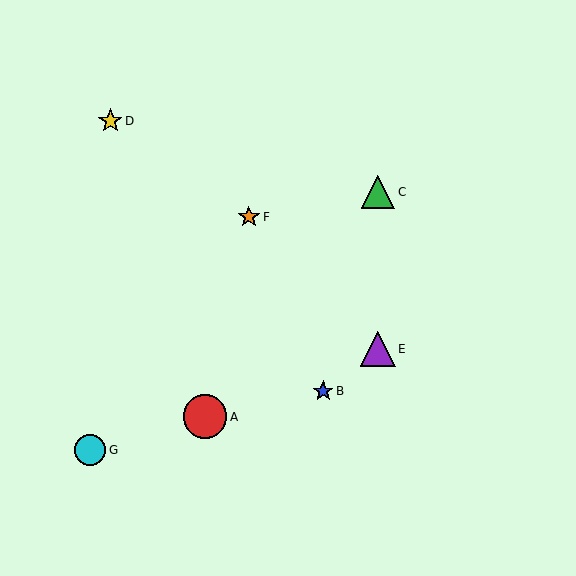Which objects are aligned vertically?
Objects C, E are aligned vertically.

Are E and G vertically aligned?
No, E is at x≈378 and G is at x≈90.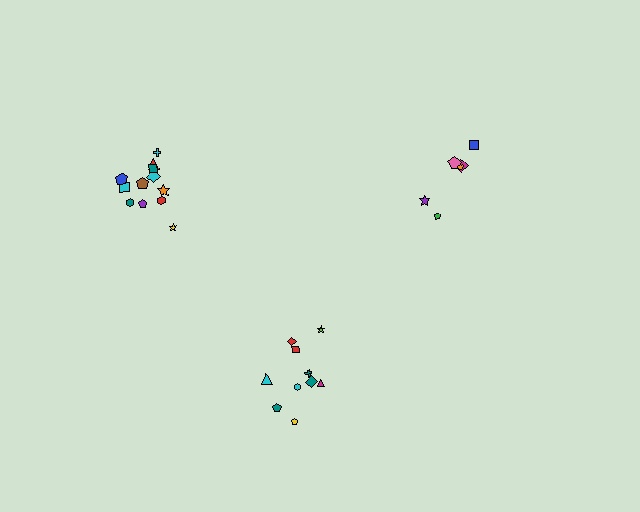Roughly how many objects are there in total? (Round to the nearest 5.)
Roughly 30 objects in total.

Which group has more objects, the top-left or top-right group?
The top-left group.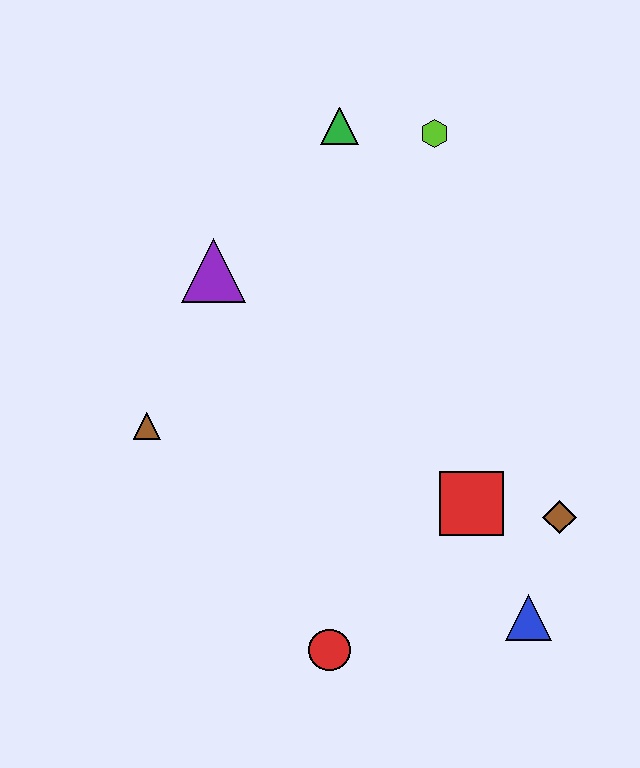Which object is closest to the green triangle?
The lime hexagon is closest to the green triangle.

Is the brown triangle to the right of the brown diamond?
No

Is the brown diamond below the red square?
Yes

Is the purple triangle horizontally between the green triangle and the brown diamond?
No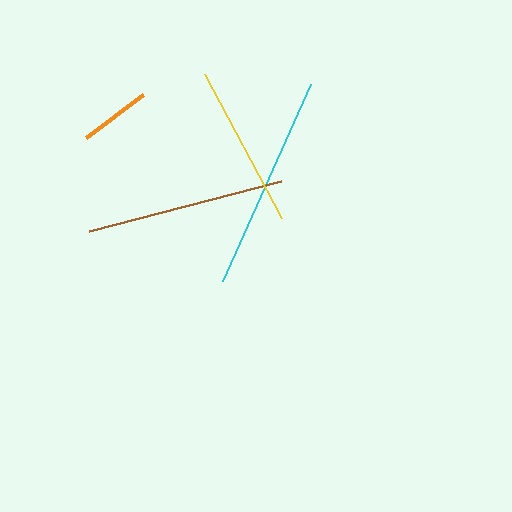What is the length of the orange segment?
The orange segment is approximately 71 pixels long.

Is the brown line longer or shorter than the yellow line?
The brown line is longer than the yellow line.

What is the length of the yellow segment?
The yellow segment is approximately 163 pixels long.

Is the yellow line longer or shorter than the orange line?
The yellow line is longer than the orange line.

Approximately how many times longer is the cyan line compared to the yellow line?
The cyan line is approximately 1.3 times the length of the yellow line.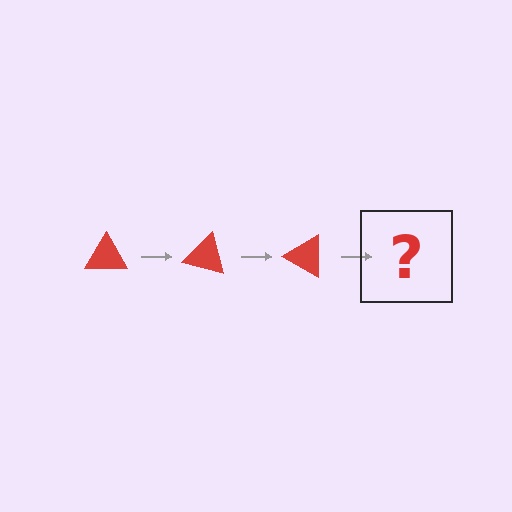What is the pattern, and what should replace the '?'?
The pattern is that the triangle rotates 15 degrees each step. The '?' should be a red triangle rotated 45 degrees.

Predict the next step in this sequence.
The next step is a red triangle rotated 45 degrees.